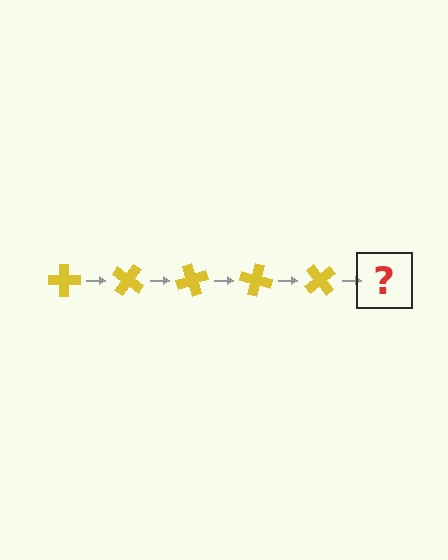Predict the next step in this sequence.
The next step is a yellow cross rotated 175 degrees.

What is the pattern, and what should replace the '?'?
The pattern is that the cross rotates 35 degrees each step. The '?' should be a yellow cross rotated 175 degrees.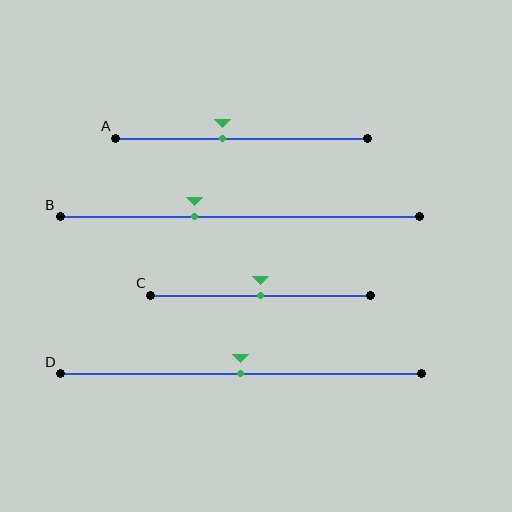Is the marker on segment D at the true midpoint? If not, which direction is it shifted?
Yes, the marker on segment D is at the true midpoint.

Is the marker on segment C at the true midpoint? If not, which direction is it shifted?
Yes, the marker on segment C is at the true midpoint.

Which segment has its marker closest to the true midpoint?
Segment C has its marker closest to the true midpoint.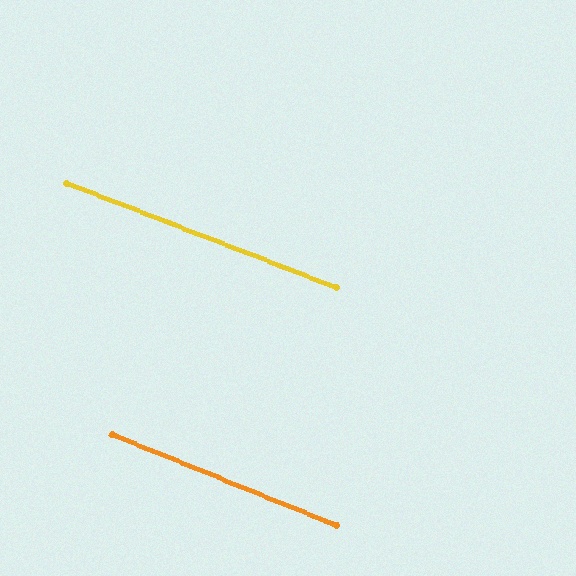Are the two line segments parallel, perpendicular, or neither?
Parallel — their directions differ by only 0.9°.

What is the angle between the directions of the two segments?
Approximately 1 degree.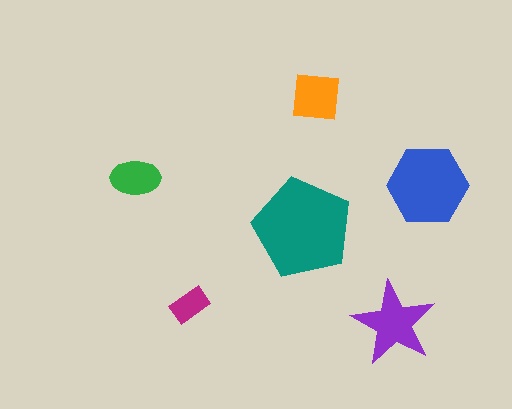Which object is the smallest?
The magenta rectangle.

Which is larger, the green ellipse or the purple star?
The purple star.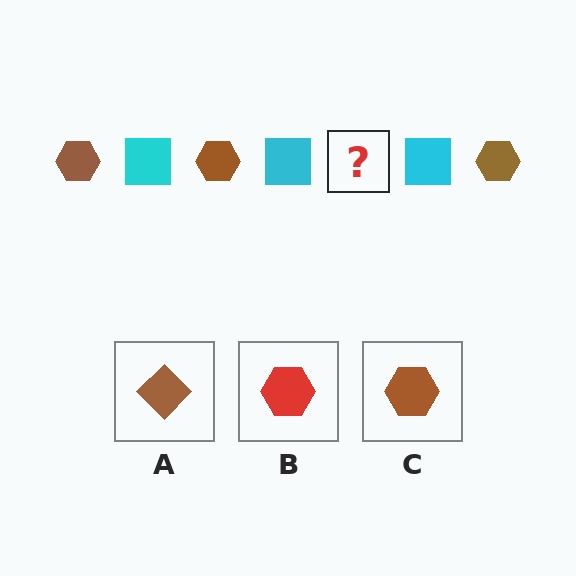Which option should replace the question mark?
Option C.